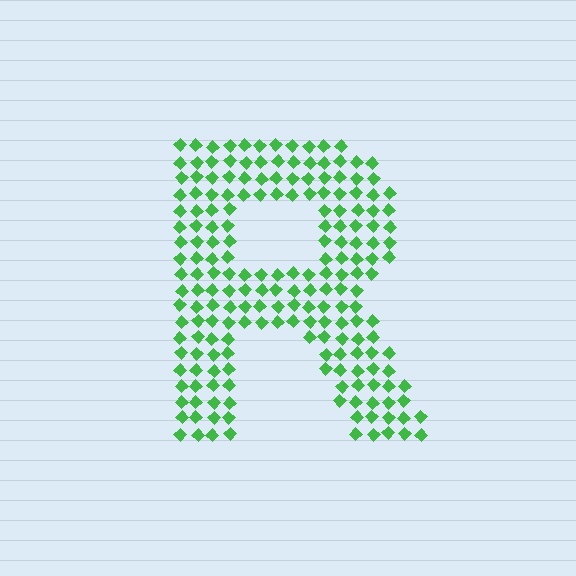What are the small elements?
The small elements are diamonds.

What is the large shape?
The large shape is the letter R.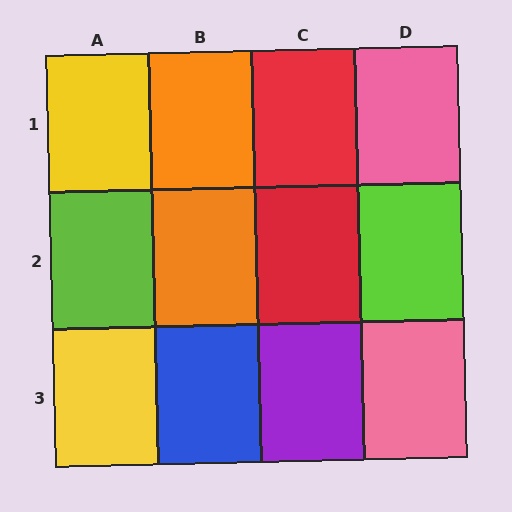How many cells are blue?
1 cell is blue.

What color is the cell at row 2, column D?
Lime.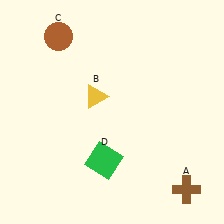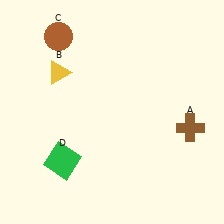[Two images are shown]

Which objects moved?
The objects that moved are: the brown cross (A), the yellow triangle (B), the green square (D).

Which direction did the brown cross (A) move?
The brown cross (A) moved up.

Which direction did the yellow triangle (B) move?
The yellow triangle (B) moved left.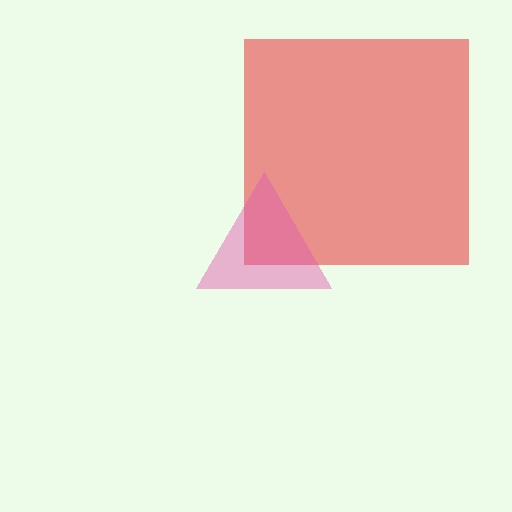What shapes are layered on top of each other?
The layered shapes are: a red square, a pink triangle.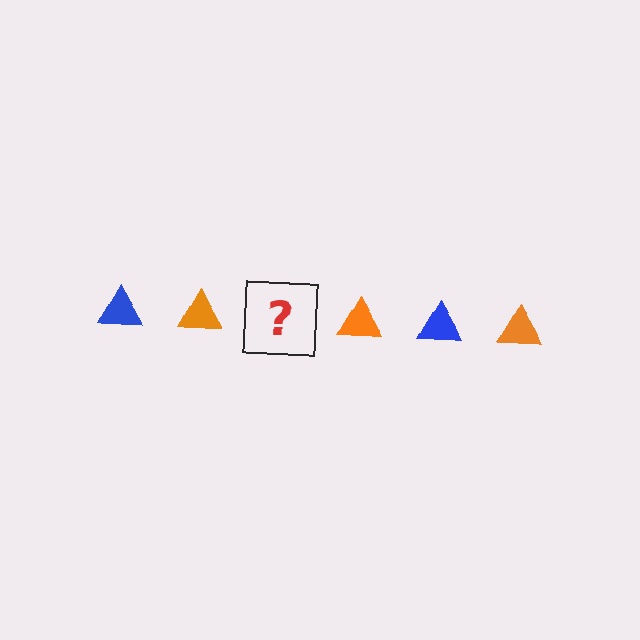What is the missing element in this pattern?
The missing element is a blue triangle.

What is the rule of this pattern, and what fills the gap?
The rule is that the pattern cycles through blue, orange triangles. The gap should be filled with a blue triangle.